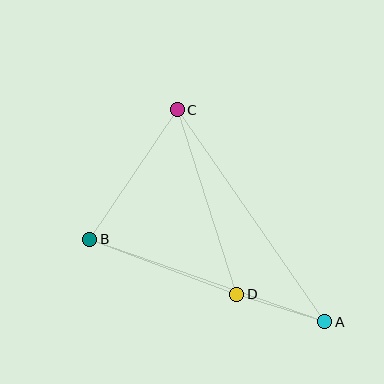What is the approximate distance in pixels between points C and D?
The distance between C and D is approximately 194 pixels.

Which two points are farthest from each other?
Points A and C are farthest from each other.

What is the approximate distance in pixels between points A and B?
The distance between A and B is approximately 249 pixels.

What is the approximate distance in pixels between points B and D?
The distance between B and D is approximately 157 pixels.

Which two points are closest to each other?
Points A and D are closest to each other.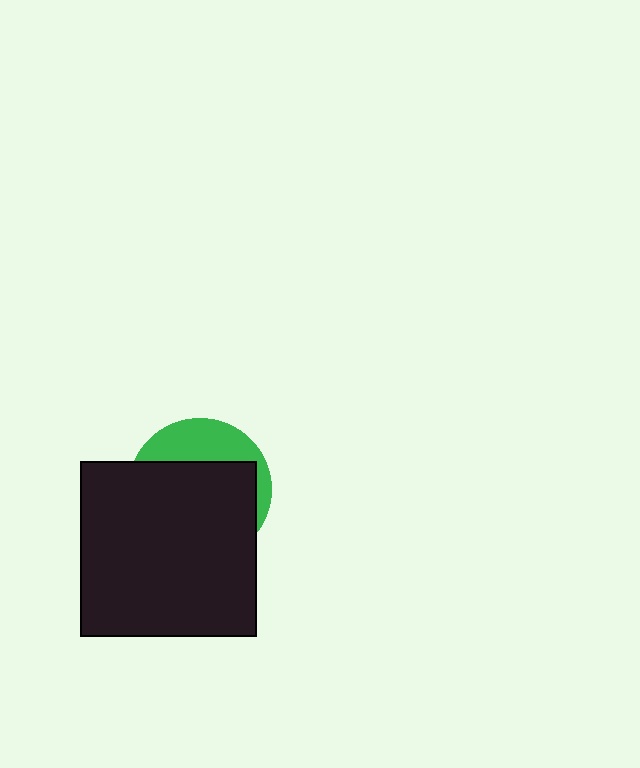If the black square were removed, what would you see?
You would see the complete green circle.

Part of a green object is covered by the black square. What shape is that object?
It is a circle.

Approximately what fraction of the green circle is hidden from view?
Roughly 69% of the green circle is hidden behind the black square.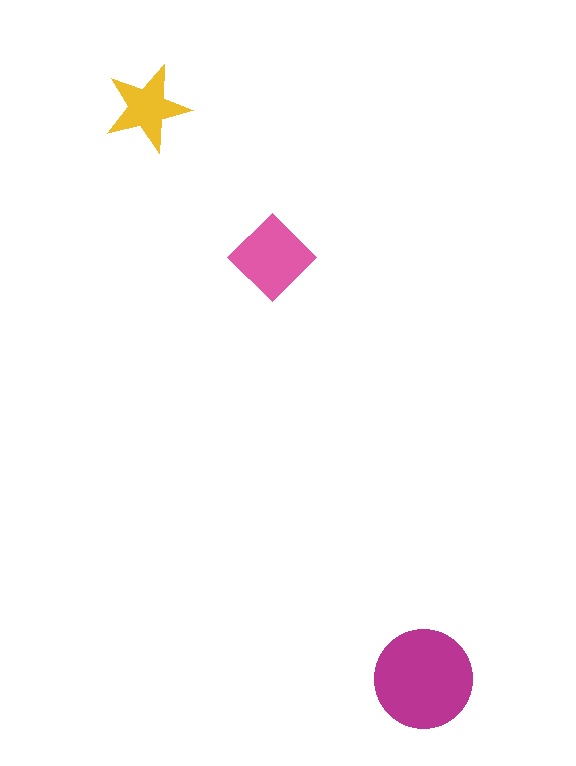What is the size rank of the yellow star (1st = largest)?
3rd.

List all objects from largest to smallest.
The magenta circle, the pink diamond, the yellow star.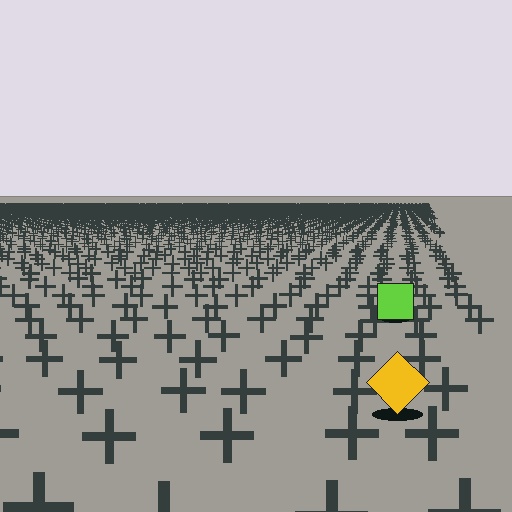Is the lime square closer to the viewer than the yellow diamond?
No. The yellow diamond is closer — you can tell from the texture gradient: the ground texture is coarser near it.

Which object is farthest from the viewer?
The lime square is farthest from the viewer. It appears smaller and the ground texture around it is denser.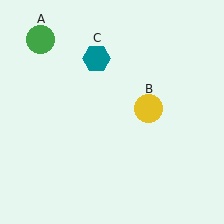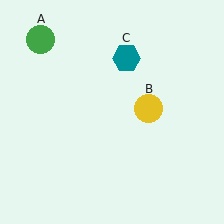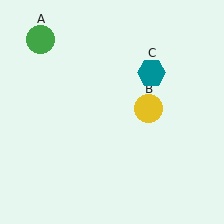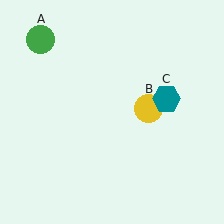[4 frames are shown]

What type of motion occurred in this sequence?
The teal hexagon (object C) rotated clockwise around the center of the scene.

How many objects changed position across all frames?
1 object changed position: teal hexagon (object C).